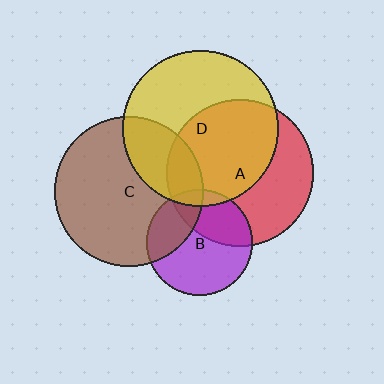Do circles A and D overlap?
Yes.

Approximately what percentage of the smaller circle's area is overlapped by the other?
Approximately 55%.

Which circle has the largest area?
Circle D (yellow).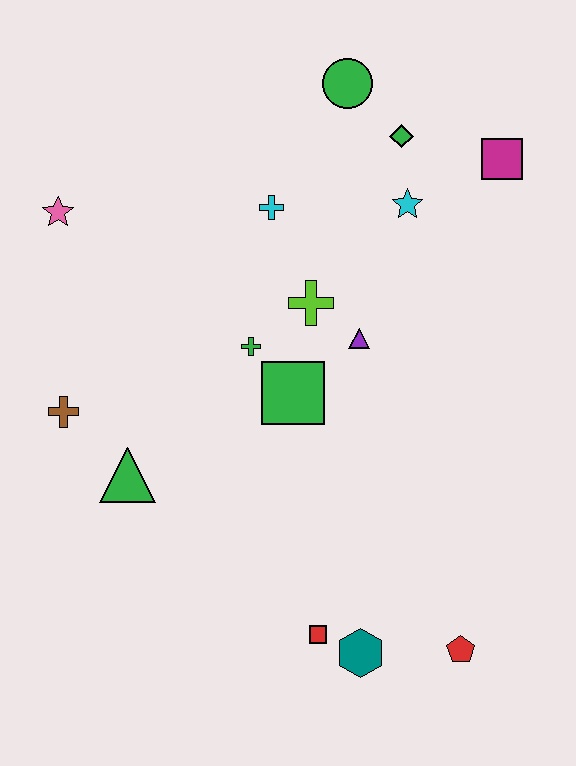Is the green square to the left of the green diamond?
Yes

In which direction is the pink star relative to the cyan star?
The pink star is to the left of the cyan star.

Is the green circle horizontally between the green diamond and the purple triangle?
No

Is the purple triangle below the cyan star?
Yes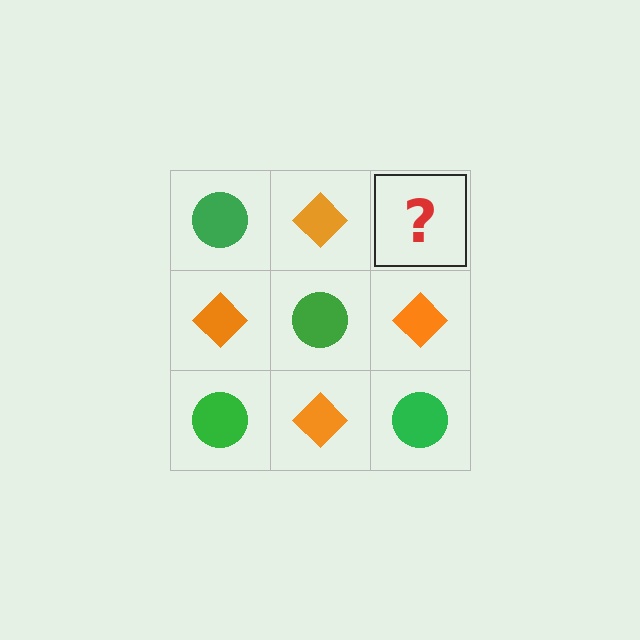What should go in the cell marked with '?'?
The missing cell should contain a green circle.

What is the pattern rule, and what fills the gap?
The rule is that it alternates green circle and orange diamond in a checkerboard pattern. The gap should be filled with a green circle.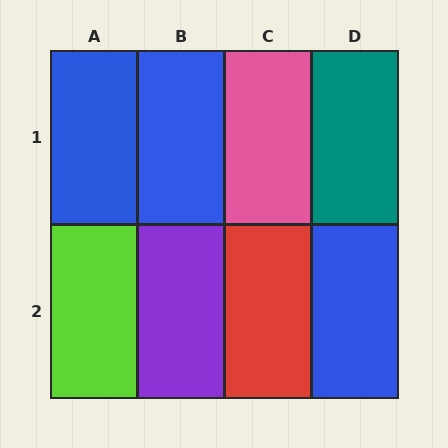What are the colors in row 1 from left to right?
Blue, blue, pink, teal.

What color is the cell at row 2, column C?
Red.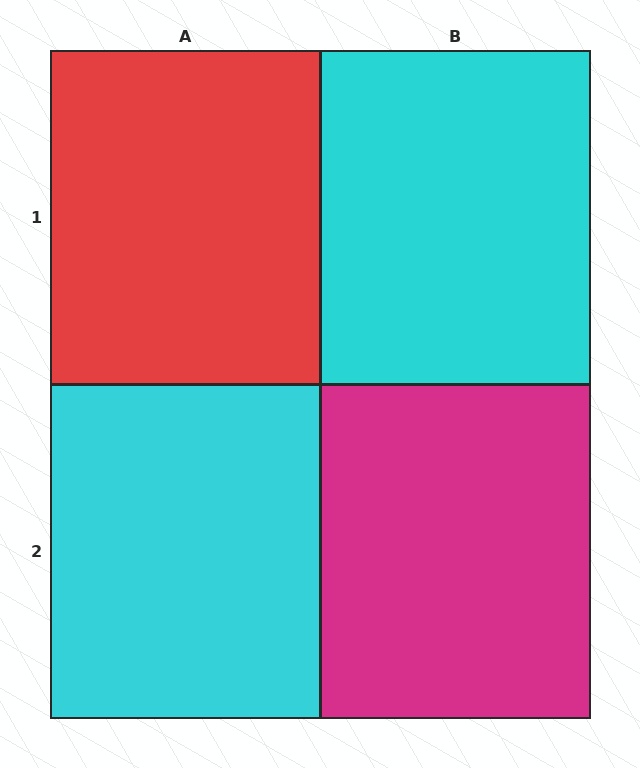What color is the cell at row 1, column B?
Cyan.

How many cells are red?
1 cell is red.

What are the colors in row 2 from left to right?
Cyan, magenta.